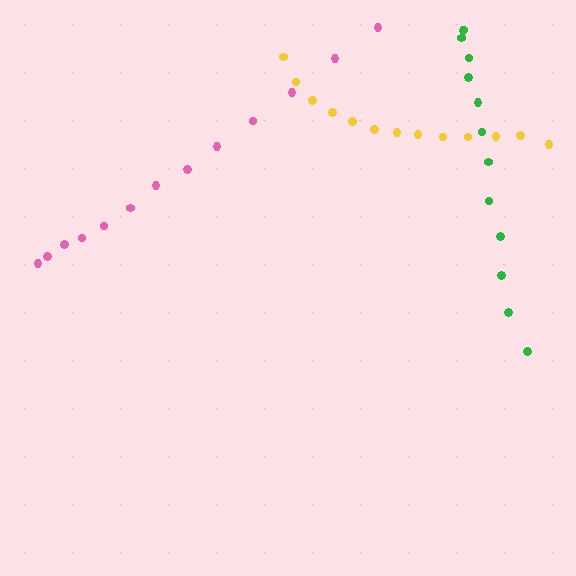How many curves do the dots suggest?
There are 3 distinct paths.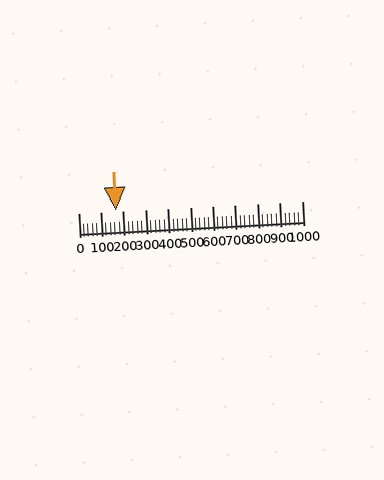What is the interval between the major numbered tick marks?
The major tick marks are spaced 100 units apart.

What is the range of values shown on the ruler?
The ruler shows values from 0 to 1000.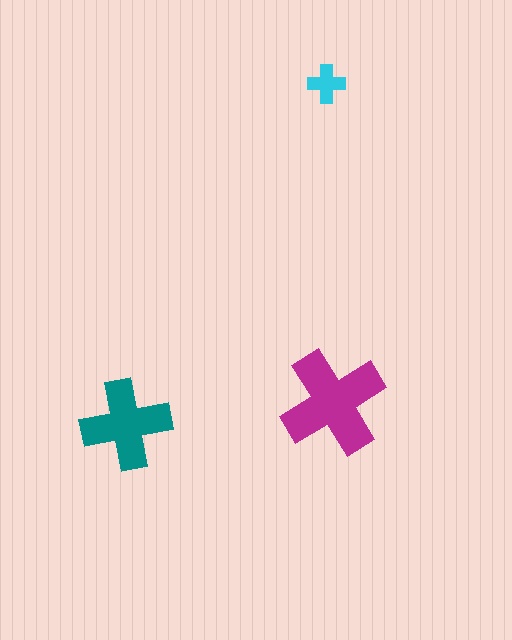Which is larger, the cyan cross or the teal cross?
The teal one.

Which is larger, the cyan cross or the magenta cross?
The magenta one.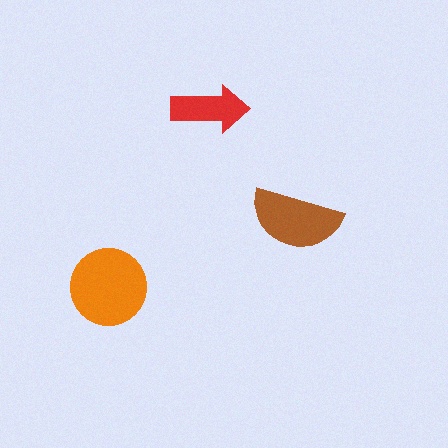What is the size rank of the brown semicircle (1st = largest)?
2nd.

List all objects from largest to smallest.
The orange circle, the brown semicircle, the red arrow.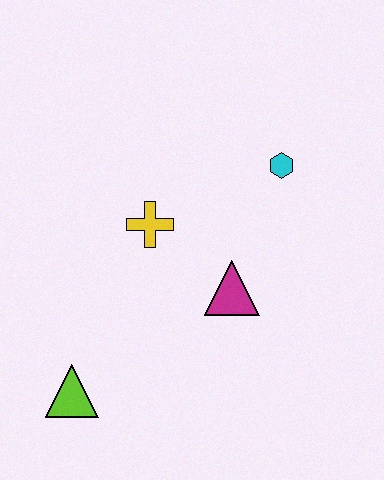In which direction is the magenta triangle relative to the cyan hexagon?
The magenta triangle is below the cyan hexagon.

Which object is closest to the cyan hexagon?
The magenta triangle is closest to the cyan hexagon.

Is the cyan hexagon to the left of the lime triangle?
No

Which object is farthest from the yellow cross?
The lime triangle is farthest from the yellow cross.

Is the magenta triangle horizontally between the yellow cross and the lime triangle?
No